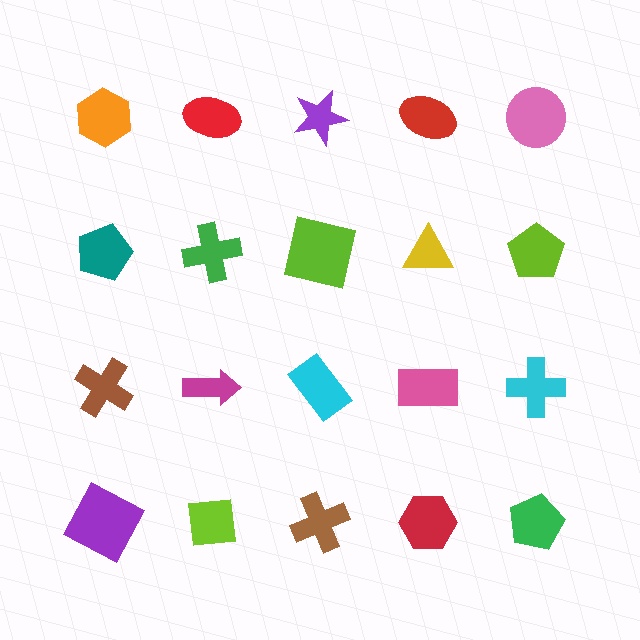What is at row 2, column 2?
A green cross.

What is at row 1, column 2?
A red ellipse.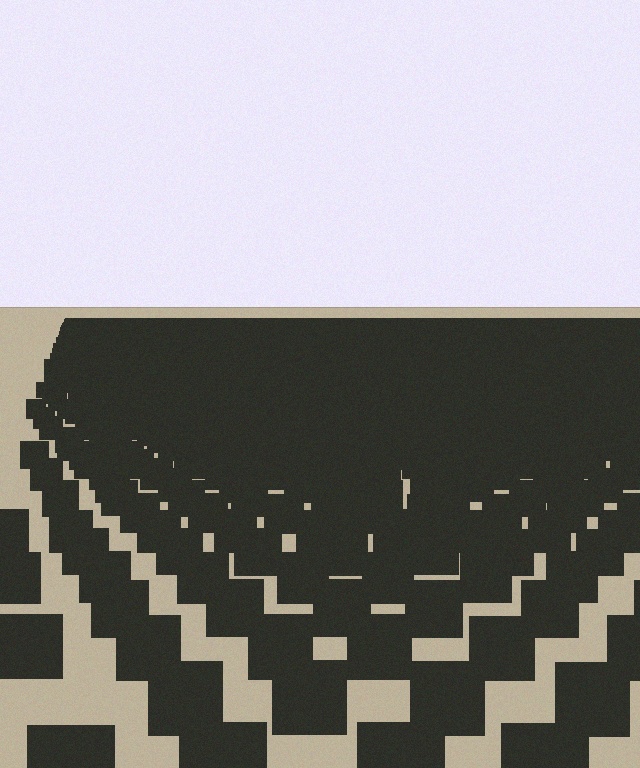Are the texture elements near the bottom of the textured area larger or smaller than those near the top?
Larger. Near the bottom, elements are closer to the viewer and appear at a bigger on-screen size.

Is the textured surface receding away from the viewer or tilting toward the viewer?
The surface is receding away from the viewer. Texture elements get smaller and denser toward the top.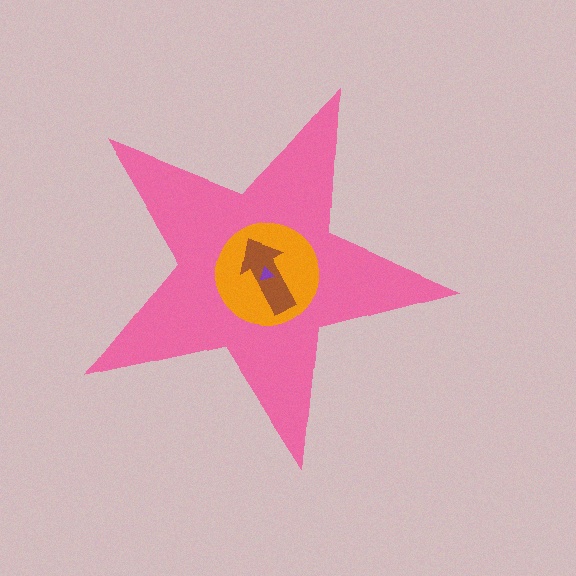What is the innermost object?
The purple triangle.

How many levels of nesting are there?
4.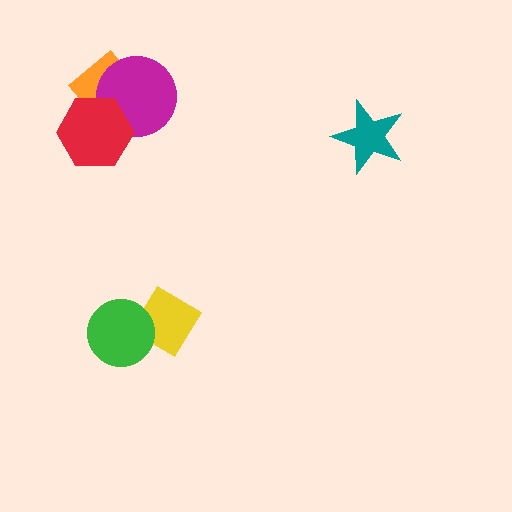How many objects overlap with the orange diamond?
2 objects overlap with the orange diamond.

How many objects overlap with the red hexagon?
2 objects overlap with the red hexagon.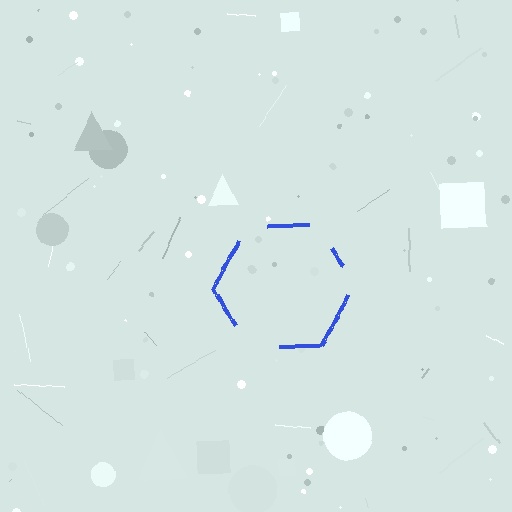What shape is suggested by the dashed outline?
The dashed outline suggests a hexagon.